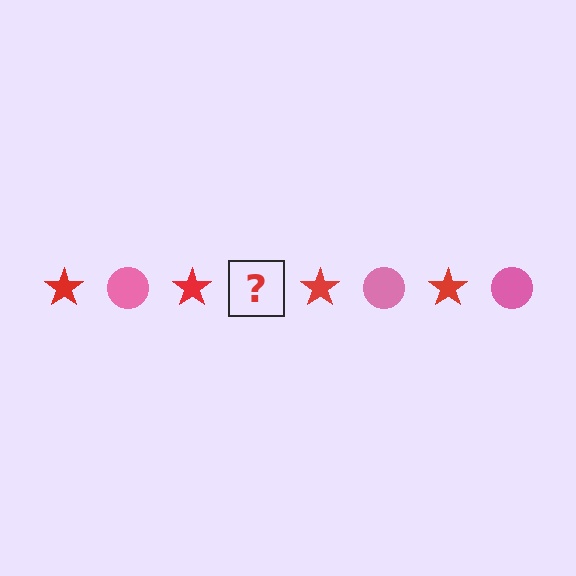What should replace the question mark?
The question mark should be replaced with a pink circle.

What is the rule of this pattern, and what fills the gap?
The rule is that the pattern alternates between red star and pink circle. The gap should be filled with a pink circle.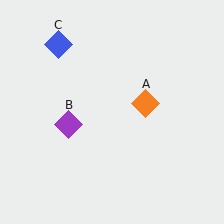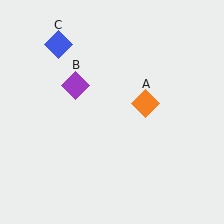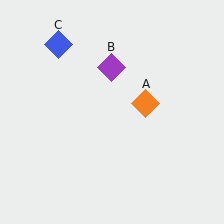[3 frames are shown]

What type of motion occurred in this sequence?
The purple diamond (object B) rotated clockwise around the center of the scene.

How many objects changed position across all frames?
1 object changed position: purple diamond (object B).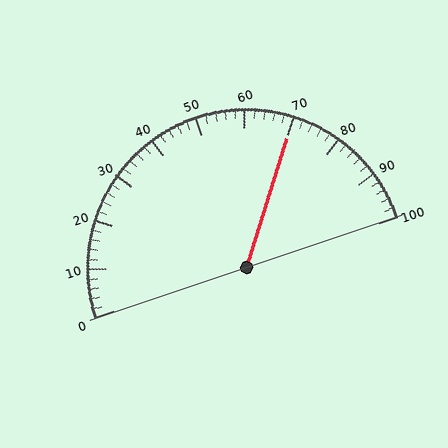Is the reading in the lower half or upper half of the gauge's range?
The reading is in the upper half of the range (0 to 100).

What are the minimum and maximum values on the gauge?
The gauge ranges from 0 to 100.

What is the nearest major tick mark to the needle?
The nearest major tick mark is 70.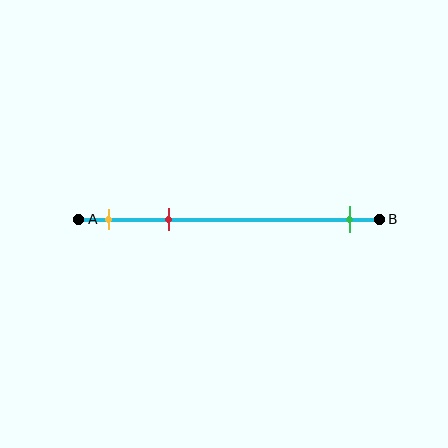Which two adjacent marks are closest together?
The yellow and red marks are the closest adjacent pair.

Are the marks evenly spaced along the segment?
No, the marks are not evenly spaced.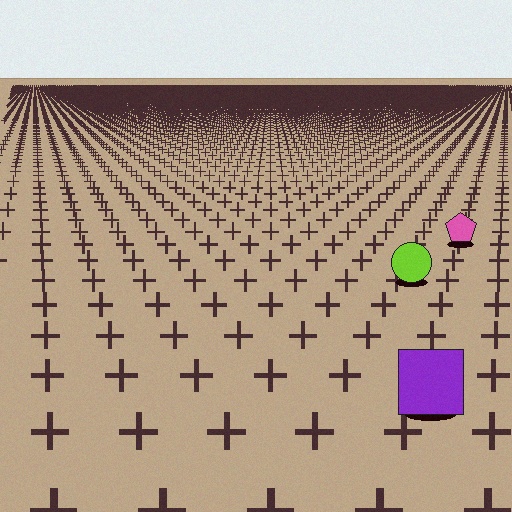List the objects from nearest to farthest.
From nearest to farthest: the purple square, the lime circle, the pink pentagon.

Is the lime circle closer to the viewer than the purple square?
No. The purple square is closer — you can tell from the texture gradient: the ground texture is coarser near it.